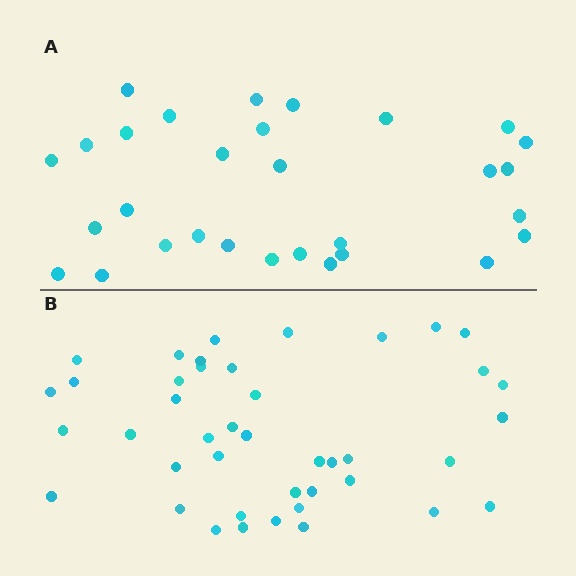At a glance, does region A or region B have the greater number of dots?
Region B (the bottom region) has more dots.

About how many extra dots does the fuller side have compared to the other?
Region B has roughly 12 or so more dots than region A.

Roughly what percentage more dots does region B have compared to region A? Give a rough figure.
About 40% more.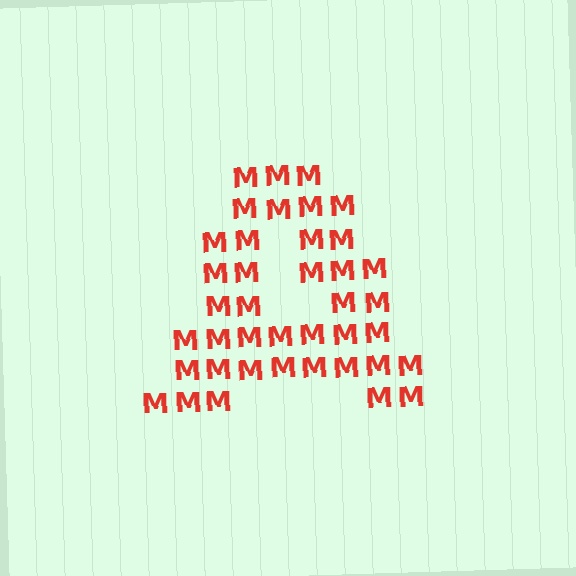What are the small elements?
The small elements are letter M's.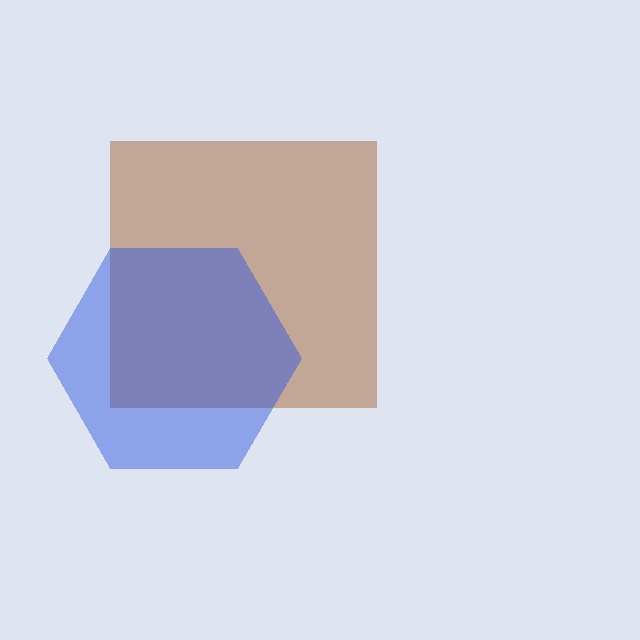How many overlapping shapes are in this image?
There are 2 overlapping shapes in the image.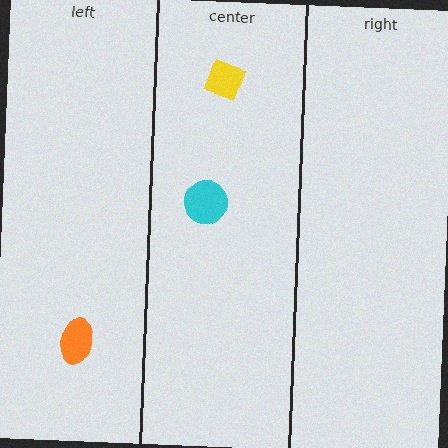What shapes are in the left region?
The orange ellipse.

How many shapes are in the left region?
1.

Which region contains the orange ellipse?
The left region.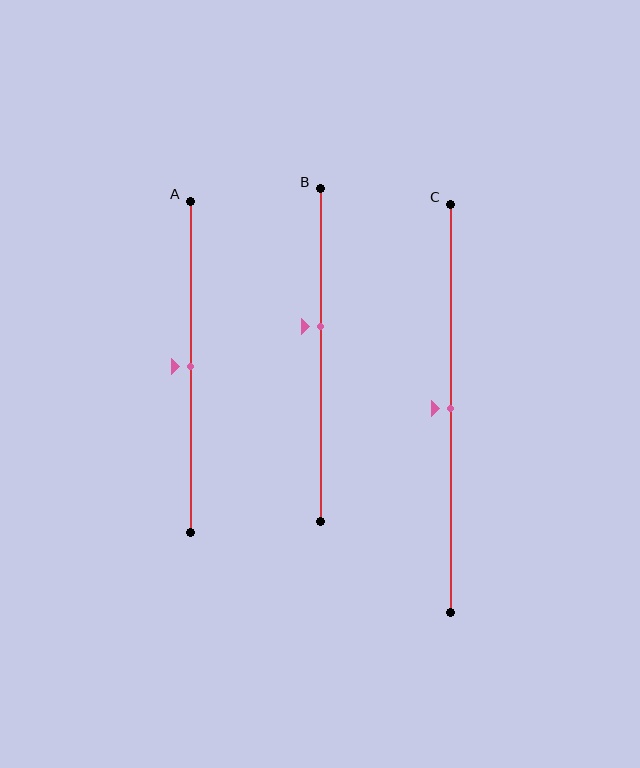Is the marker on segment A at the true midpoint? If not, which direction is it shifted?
Yes, the marker on segment A is at the true midpoint.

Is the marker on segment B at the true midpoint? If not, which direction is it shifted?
No, the marker on segment B is shifted upward by about 9% of the segment length.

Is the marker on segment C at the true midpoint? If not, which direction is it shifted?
Yes, the marker on segment C is at the true midpoint.